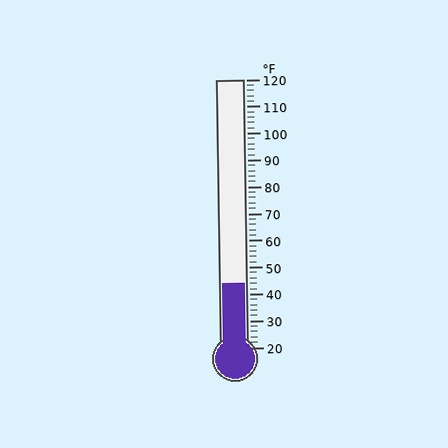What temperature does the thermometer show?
The thermometer shows approximately 44°F.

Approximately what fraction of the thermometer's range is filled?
The thermometer is filled to approximately 25% of its range.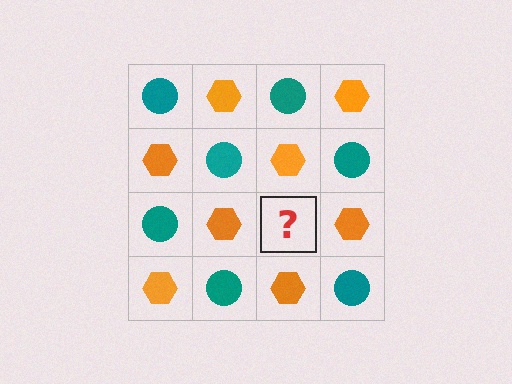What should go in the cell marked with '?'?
The missing cell should contain a teal circle.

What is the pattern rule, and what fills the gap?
The rule is that it alternates teal circle and orange hexagon in a checkerboard pattern. The gap should be filled with a teal circle.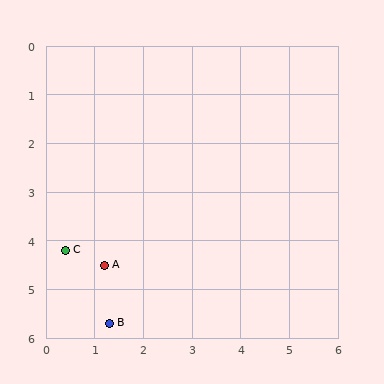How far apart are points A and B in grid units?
Points A and B are about 1.2 grid units apart.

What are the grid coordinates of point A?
Point A is at approximately (1.2, 4.5).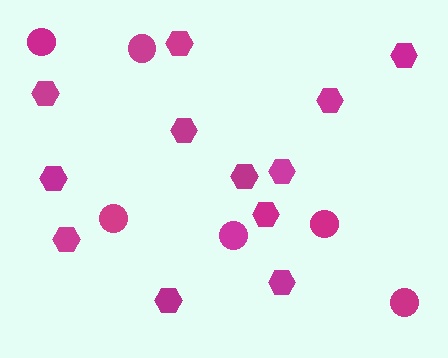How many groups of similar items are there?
There are 2 groups: one group of hexagons (12) and one group of circles (6).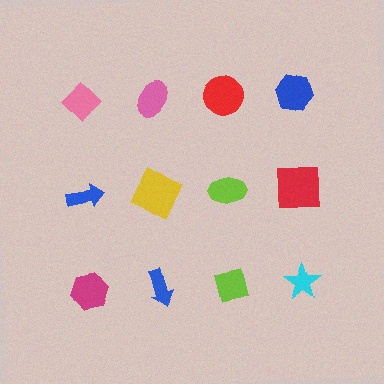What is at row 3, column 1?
A magenta hexagon.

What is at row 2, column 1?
A blue arrow.